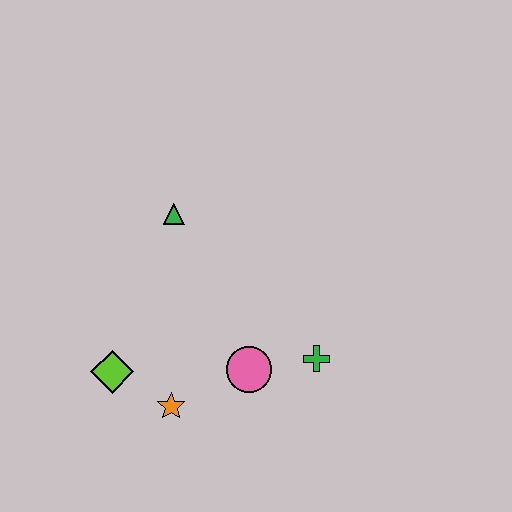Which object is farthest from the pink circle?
The green triangle is farthest from the pink circle.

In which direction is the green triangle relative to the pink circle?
The green triangle is above the pink circle.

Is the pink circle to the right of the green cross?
No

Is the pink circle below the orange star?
No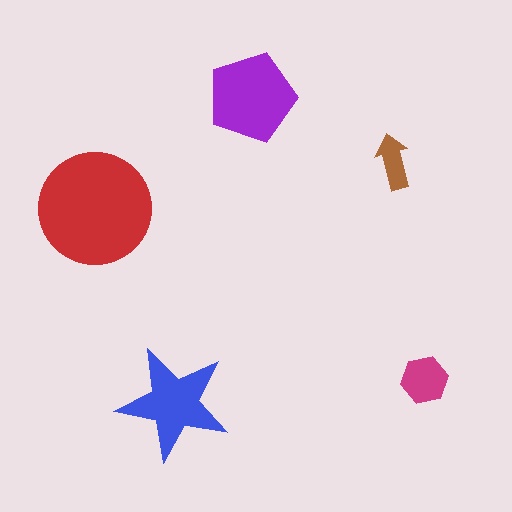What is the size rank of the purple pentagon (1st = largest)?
2nd.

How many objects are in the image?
There are 5 objects in the image.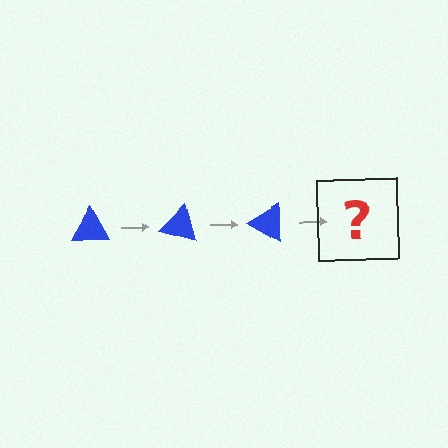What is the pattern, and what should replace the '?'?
The pattern is that the triangle rotates 15 degrees each step. The '?' should be a blue triangle rotated 45 degrees.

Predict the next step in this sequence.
The next step is a blue triangle rotated 45 degrees.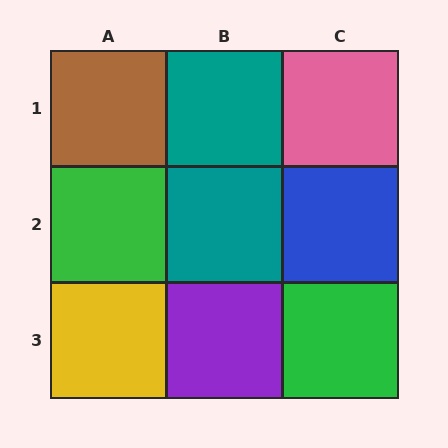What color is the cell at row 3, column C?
Green.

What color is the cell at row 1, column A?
Brown.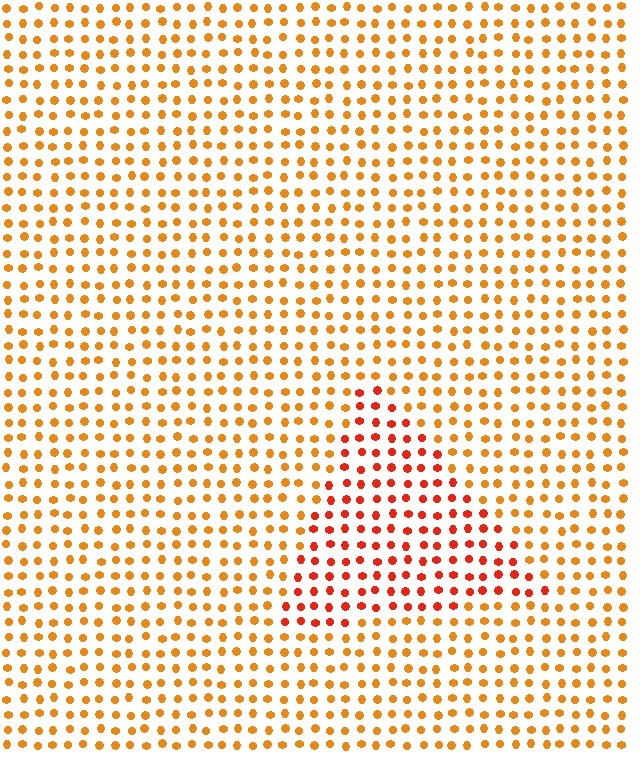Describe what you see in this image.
The image is filled with small orange elements in a uniform arrangement. A triangle-shaped region is visible where the elements are tinted to a slightly different hue, forming a subtle color boundary.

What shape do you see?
I see a triangle.